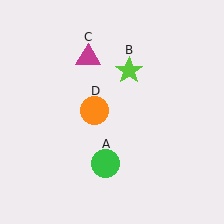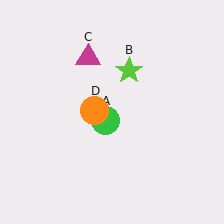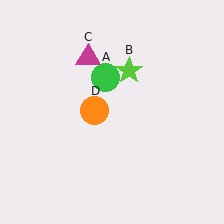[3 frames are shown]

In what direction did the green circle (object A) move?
The green circle (object A) moved up.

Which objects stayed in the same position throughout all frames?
Lime star (object B) and magenta triangle (object C) and orange circle (object D) remained stationary.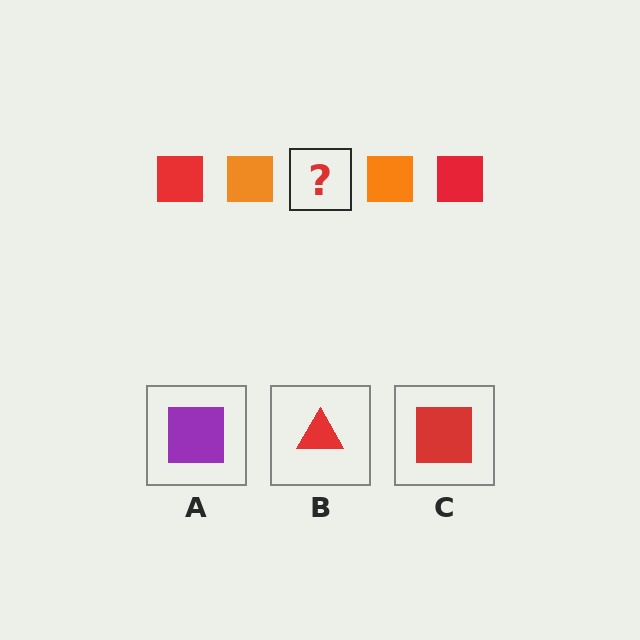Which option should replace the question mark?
Option C.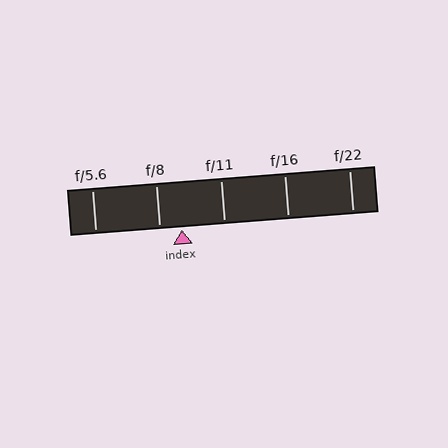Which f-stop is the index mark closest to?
The index mark is closest to f/8.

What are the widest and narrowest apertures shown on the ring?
The widest aperture shown is f/5.6 and the narrowest is f/22.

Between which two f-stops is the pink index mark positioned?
The index mark is between f/8 and f/11.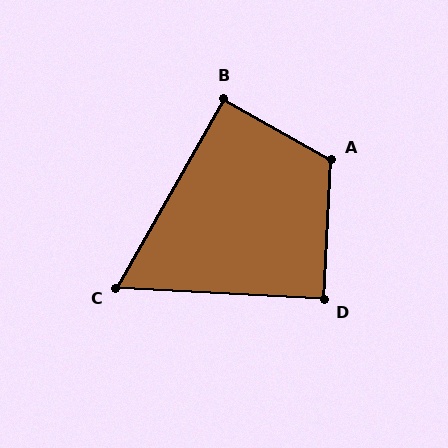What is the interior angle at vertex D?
Approximately 90 degrees (approximately right).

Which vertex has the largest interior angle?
A, at approximately 116 degrees.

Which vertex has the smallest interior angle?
C, at approximately 64 degrees.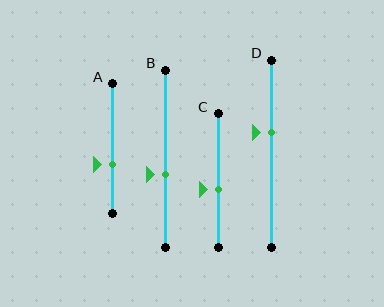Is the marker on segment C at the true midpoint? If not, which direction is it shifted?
No, the marker on segment C is shifted downward by about 7% of the segment length.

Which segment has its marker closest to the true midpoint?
Segment C has its marker closest to the true midpoint.